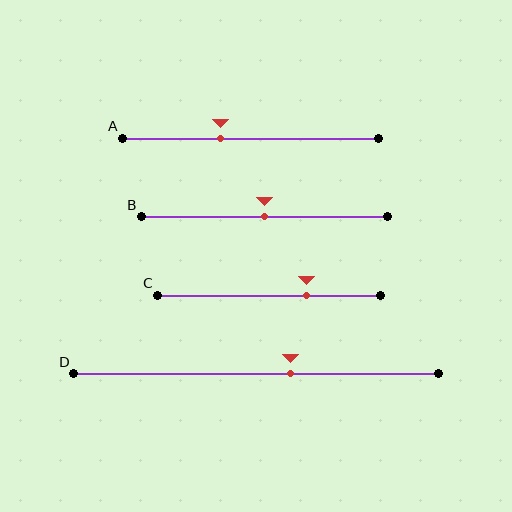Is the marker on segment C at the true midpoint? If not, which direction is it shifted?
No, the marker on segment C is shifted to the right by about 17% of the segment length.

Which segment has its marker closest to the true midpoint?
Segment B has its marker closest to the true midpoint.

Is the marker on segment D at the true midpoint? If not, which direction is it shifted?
No, the marker on segment D is shifted to the right by about 10% of the segment length.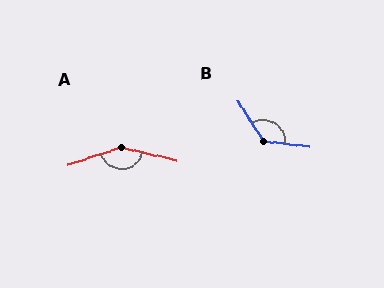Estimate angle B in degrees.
Approximately 128 degrees.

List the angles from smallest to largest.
B (128°), A (149°).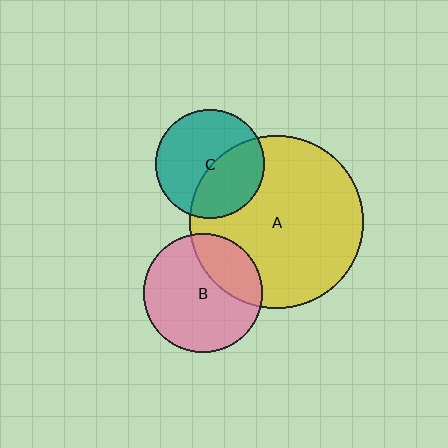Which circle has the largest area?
Circle A (yellow).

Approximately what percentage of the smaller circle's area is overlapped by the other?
Approximately 30%.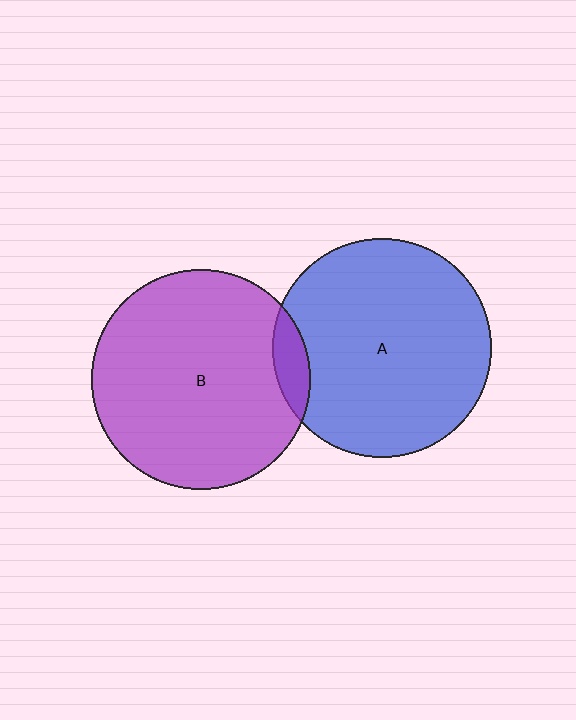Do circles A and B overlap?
Yes.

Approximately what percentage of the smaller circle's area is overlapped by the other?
Approximately 10%.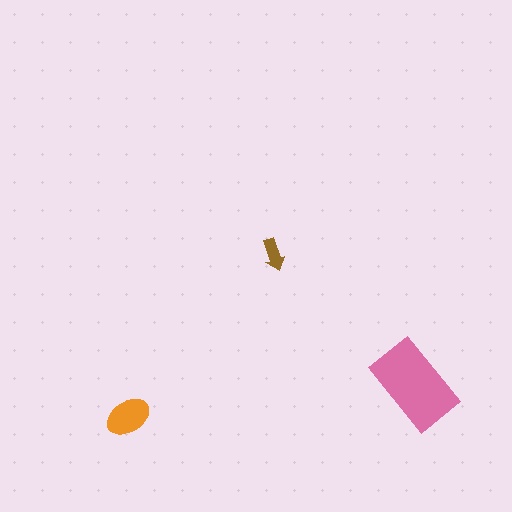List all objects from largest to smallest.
The pink rectangle, the orange ellipse, the brown arrow.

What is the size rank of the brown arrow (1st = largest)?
3rd.